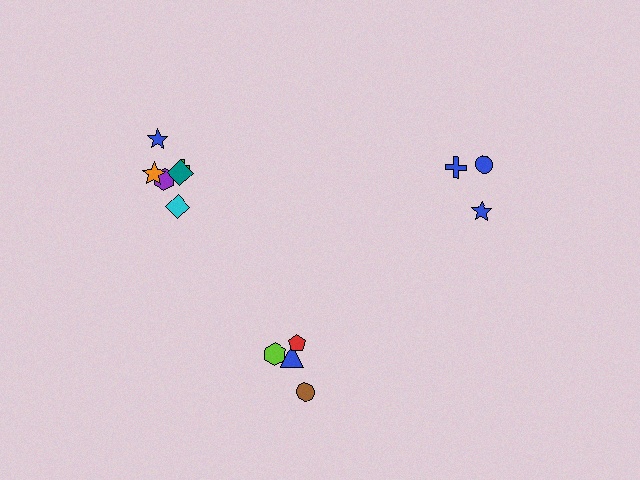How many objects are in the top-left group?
There are 6 objects.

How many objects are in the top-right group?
There are 3 objects.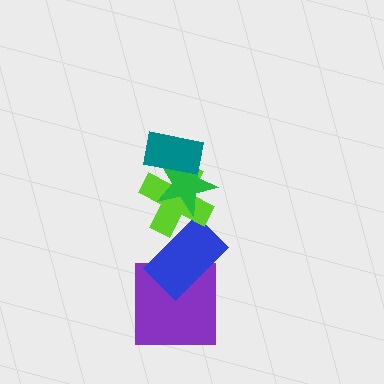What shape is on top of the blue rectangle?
The lime cross is on top of the blue rectangle.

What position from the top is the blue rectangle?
The blue rectangle is 4th from the top.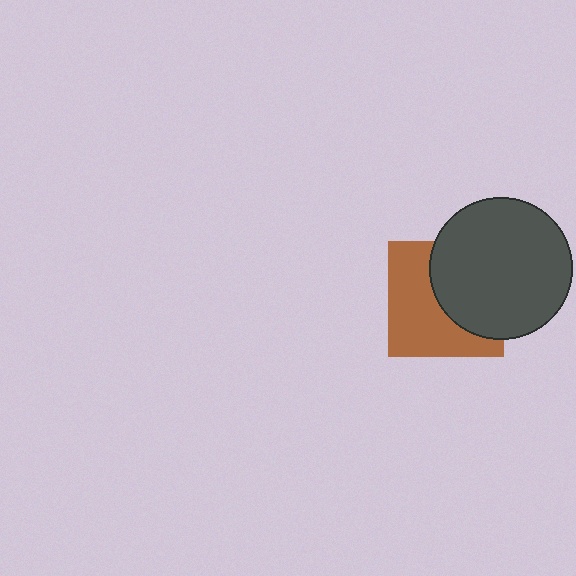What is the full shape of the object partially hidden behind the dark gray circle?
The partially hidden object is a brown square.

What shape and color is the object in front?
The object in front is a dark gray circle.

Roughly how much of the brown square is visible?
About half of it is visible (roughly 54%).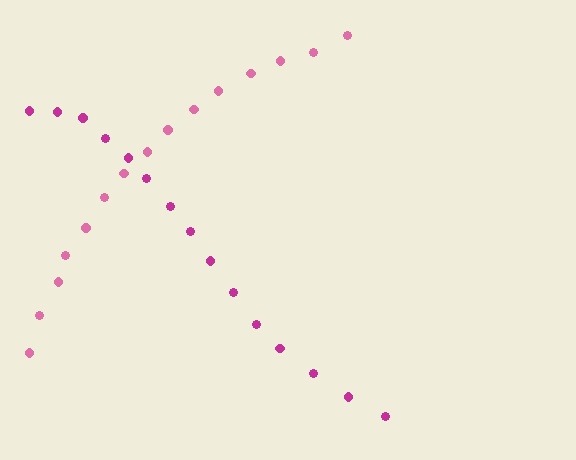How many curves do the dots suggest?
There are 2 distinct paths.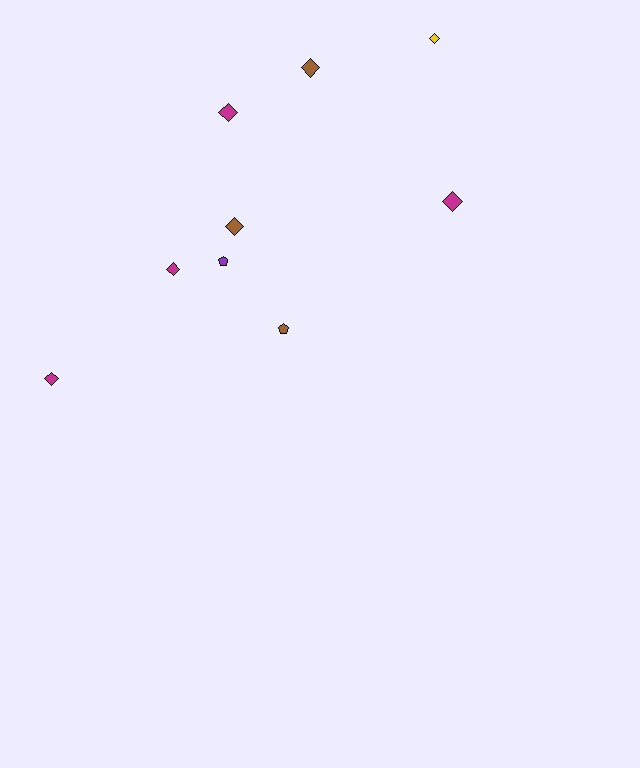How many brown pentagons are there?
There is 1 brown pentagon.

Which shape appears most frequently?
Diamond, with 7 objects.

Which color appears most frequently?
Magenta, with 4 objects.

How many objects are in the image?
There are 9 objects.